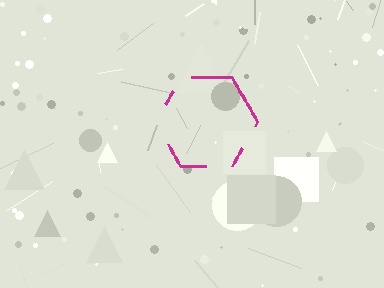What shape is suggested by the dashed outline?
The dashed outline suggests a hexagon.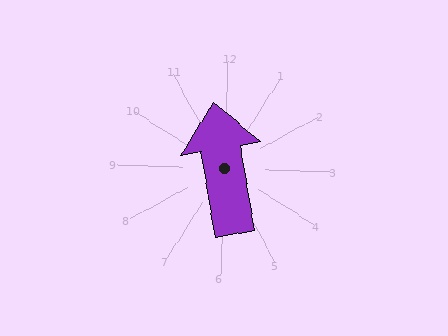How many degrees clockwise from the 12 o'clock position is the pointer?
Approximately 349 degrees.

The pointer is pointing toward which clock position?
Roughly 12 o'clock.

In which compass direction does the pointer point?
North.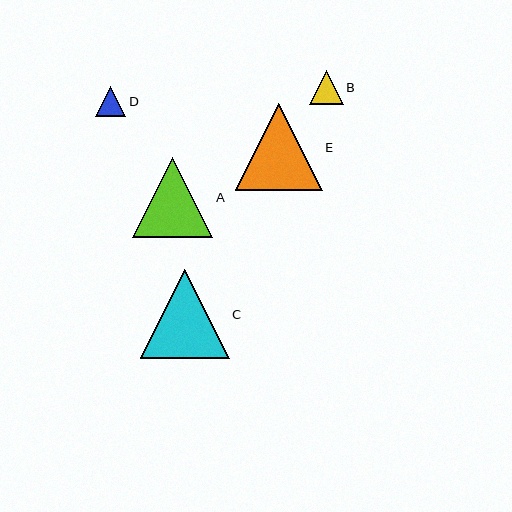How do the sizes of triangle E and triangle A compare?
Triangle E and triangle A are approximately the same size.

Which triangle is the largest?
Triangle C is the largest with a size of approximately 89 pixels.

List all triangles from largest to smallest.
From largest to smallest: C, E, A, B, D.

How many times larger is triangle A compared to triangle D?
Triangle A is approximately 2.6 times the size of triangle D.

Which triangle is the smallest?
Triangle D is the smallest with a size of approximately 31 pixels.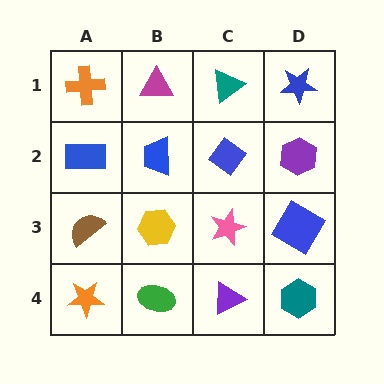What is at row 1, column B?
A magenta triangle.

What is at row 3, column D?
A blue diamond.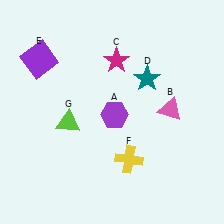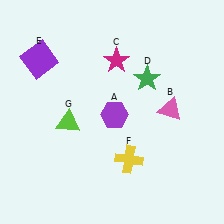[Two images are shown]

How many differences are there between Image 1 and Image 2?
There is 1 difference between the two images.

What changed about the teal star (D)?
In Image 1, D is teal. In Image 2, it changed to green.